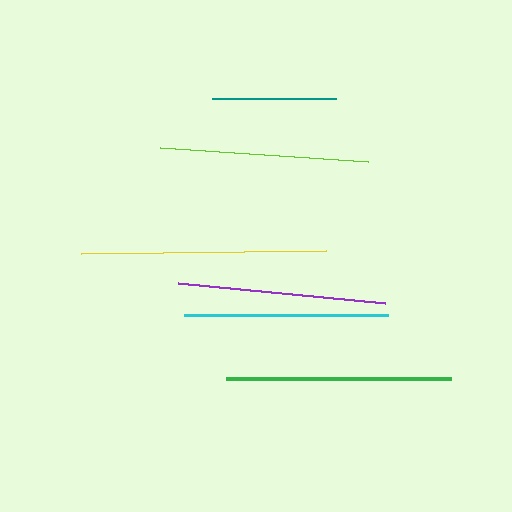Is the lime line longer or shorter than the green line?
The green line is longer than the lime line.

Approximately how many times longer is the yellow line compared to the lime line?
The yellow line is approximately 1.2 times the length of the lime line.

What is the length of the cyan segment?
The cyan segment is approximately 204 pixels long.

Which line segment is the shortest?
The teal line is the shortest at approximately 124 pixels.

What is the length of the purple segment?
The purple segment is approximately 208 pixels long.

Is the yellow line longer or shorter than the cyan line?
The yellow line is longer than the cyan line.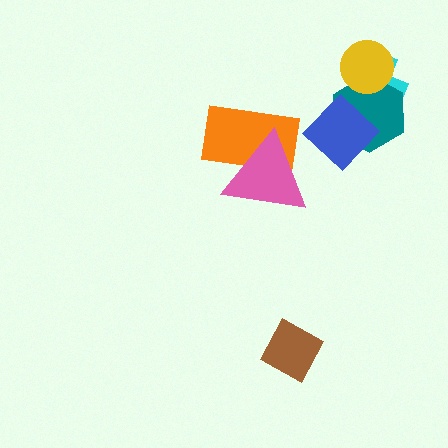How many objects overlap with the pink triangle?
1 object overlaps with the pink triangle.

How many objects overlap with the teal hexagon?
3 objects overlap with the teal hexagon.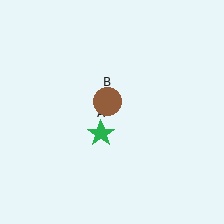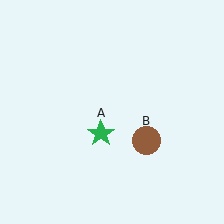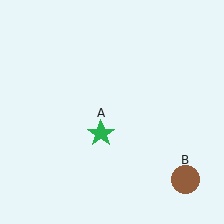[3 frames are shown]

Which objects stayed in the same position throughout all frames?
Green star (object A) remained stationary.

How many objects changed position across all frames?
1 object changed position: brown circle (object B).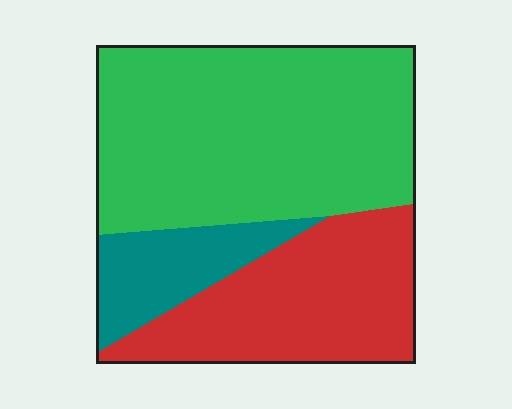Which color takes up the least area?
Teal, at roughly 15%.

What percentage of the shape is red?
Red takes up about one third (1/3) of the shape.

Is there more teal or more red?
Red.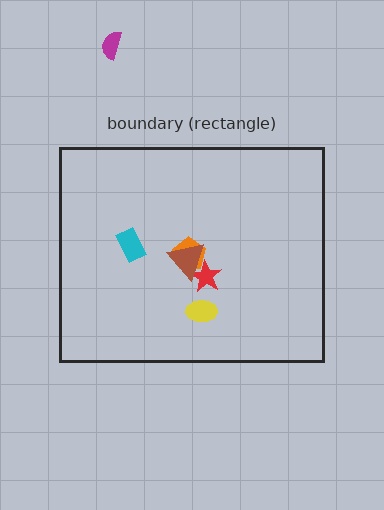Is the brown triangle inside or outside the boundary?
Inside.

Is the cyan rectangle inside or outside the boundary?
Inside.